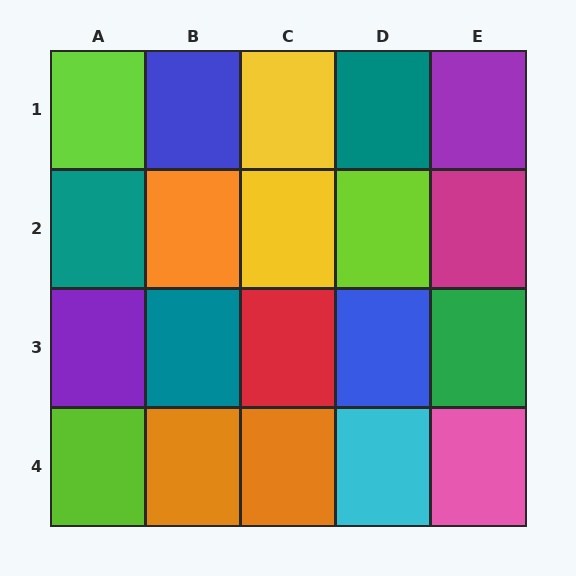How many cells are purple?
2 cells are purple.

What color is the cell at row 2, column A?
Teal.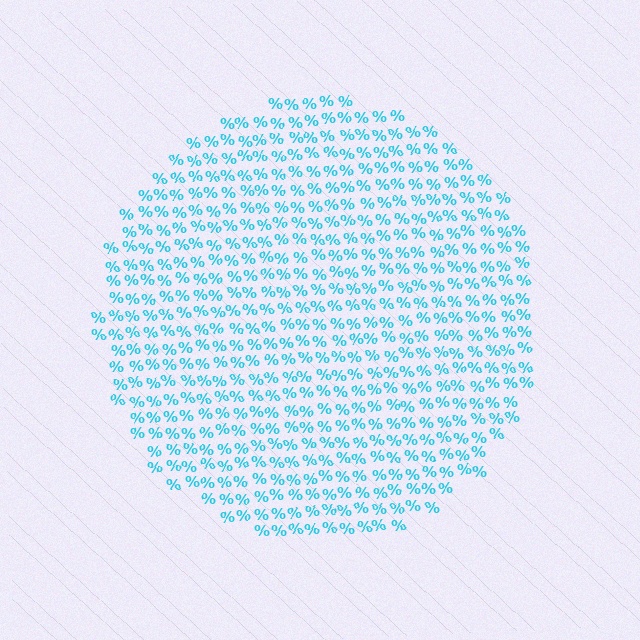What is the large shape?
The large shape is a circle.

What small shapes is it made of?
It is made of small percent signs.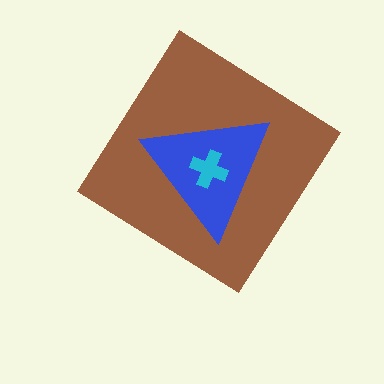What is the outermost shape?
The brown diamond.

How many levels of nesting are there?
3.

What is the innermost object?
The cyan cross.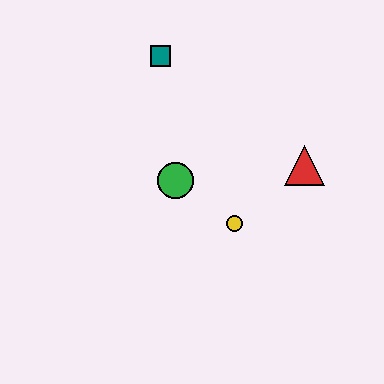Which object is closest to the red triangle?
The yellow circle is closest to the red triangle.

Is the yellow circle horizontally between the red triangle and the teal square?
Yes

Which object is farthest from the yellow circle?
The teal square is farthest from the yellow circle.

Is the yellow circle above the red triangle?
No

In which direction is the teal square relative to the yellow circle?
The teal square is above the yellow circle.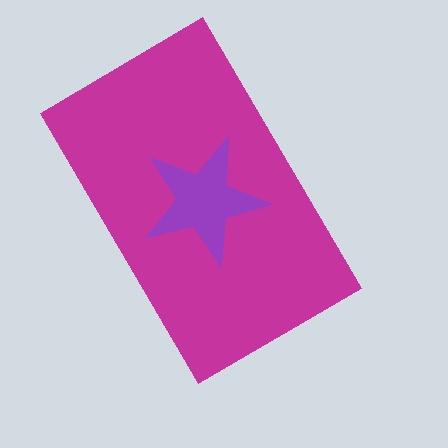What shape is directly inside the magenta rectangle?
The purple star.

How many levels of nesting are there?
2.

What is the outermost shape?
The magenta rectangle.